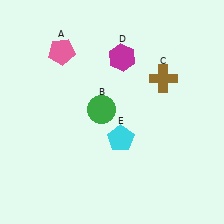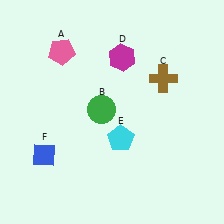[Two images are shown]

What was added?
A blue diamond (F) was added in Image 2.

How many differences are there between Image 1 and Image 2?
There is 1 difference between the two images.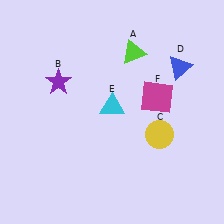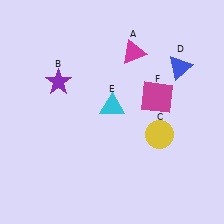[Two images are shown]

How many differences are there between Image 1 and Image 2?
There is 1 difference between the two images.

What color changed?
The triangle (A) changed from lime in Image 1 to magenta in Image 2.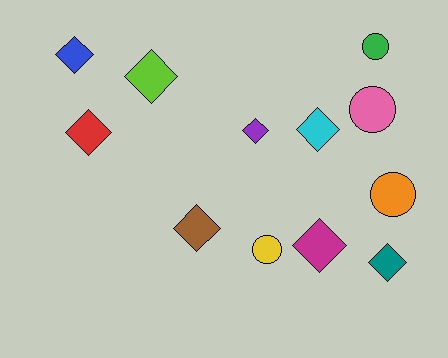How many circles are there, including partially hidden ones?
There are 4 circles.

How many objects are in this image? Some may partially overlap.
There are 12 objects.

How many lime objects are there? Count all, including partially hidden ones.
There is 1 lime object.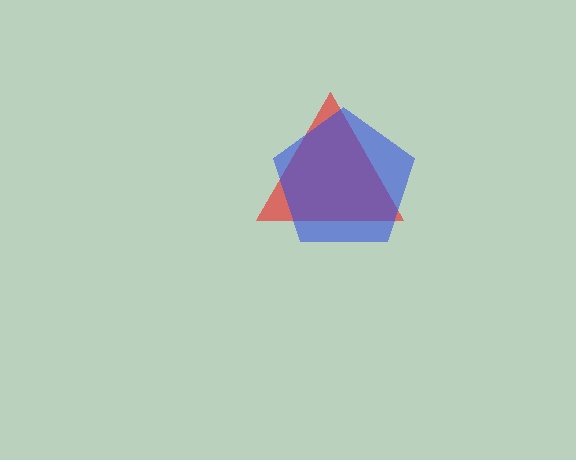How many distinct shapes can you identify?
There are 2 distinct shapes: a red triangle, a blue pentagon.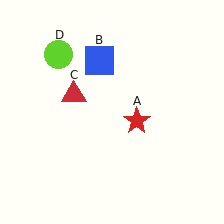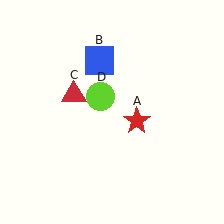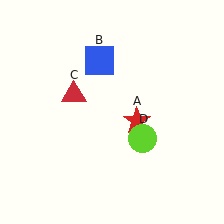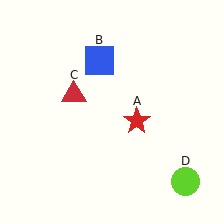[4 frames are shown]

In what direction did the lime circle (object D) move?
The lime circle (object D) moved down and to the right.